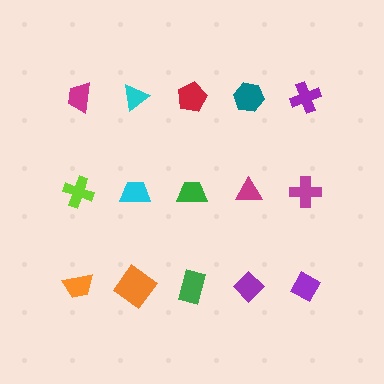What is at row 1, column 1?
A magenta trapezoid.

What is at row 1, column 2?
A cyan triangle.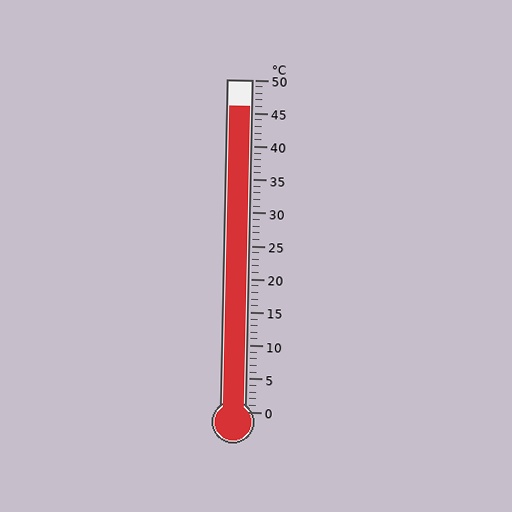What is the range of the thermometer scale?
The thermometer scale ranges from 0°C to 50°C.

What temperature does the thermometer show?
The thermometer shows approximately 46°C.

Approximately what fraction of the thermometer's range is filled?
The thermometer is filled to approximately 90% of its range.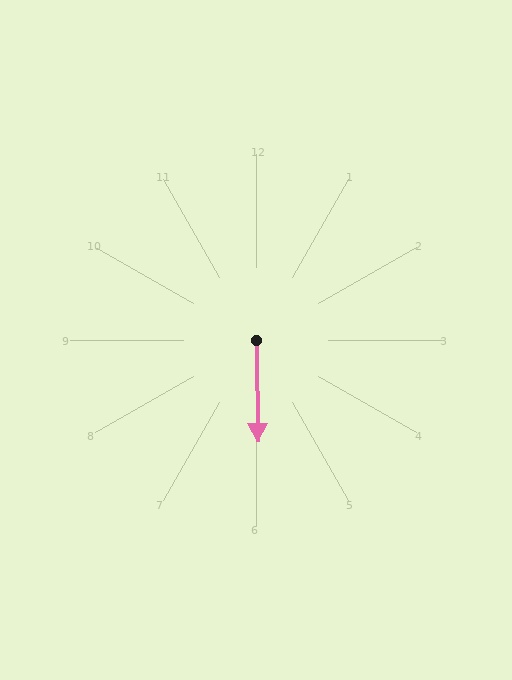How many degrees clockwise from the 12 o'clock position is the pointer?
Approximately 179 degrees.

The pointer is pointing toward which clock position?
Roughly 6 o'clock.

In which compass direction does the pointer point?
South.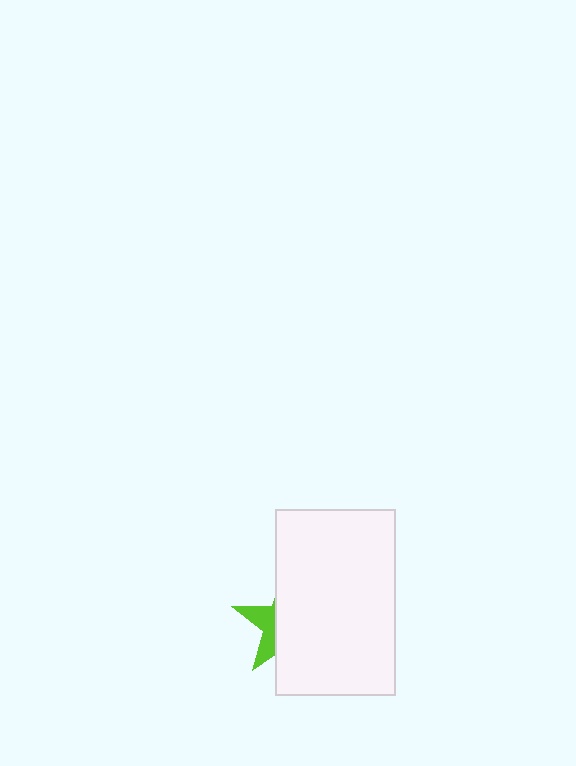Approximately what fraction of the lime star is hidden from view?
Roughly 68% of the lime star is hidden behind the white rectangle.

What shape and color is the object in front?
The object in front is a white rectangle.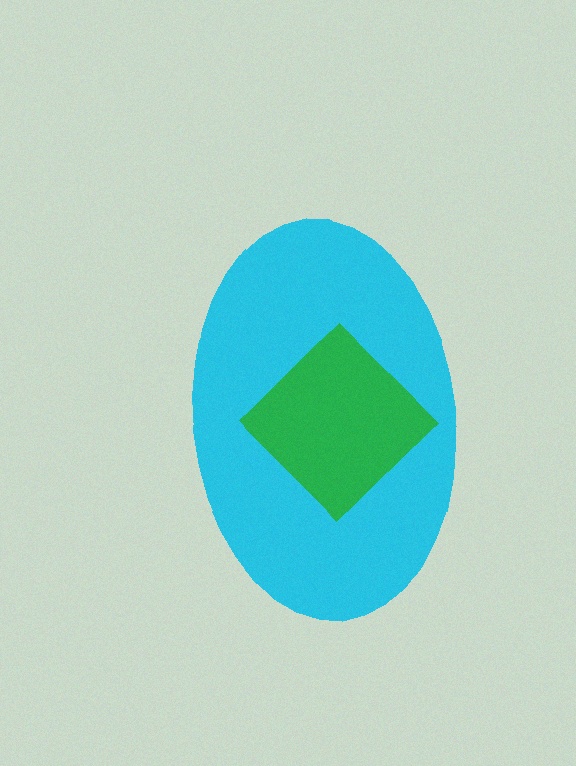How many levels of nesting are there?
2.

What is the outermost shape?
The cyan ellipse.